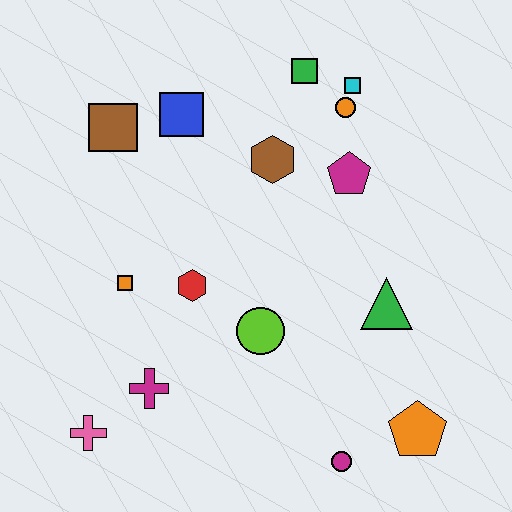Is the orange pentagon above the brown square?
No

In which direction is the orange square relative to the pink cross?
The orange square is above the pink cross.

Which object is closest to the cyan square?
The orange circle is closest to the cyan square.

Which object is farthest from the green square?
The pink cross is farthest from the green square.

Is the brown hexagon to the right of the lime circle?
Yes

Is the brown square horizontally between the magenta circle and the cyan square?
No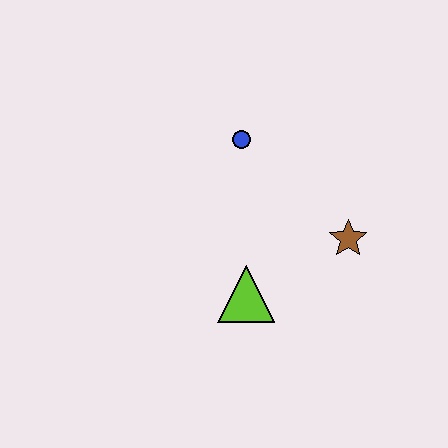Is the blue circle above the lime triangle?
Yes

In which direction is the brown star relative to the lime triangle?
The brown star is to the right of the lime triangle.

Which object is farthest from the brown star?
The blue circle is farthest from the brown star.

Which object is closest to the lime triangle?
The brown star is closest to the lime triangle.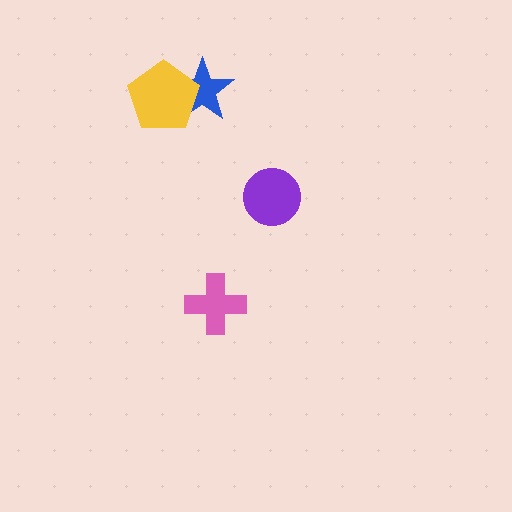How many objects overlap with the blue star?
1 object overlaps with the blue star.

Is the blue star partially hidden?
Yes, it is partially covered by another shape.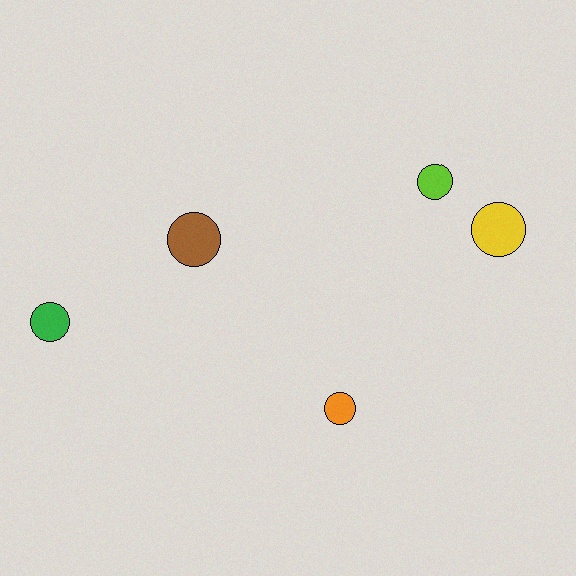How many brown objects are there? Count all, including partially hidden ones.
There is 1 brown object.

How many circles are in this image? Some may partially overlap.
There are 5 circles.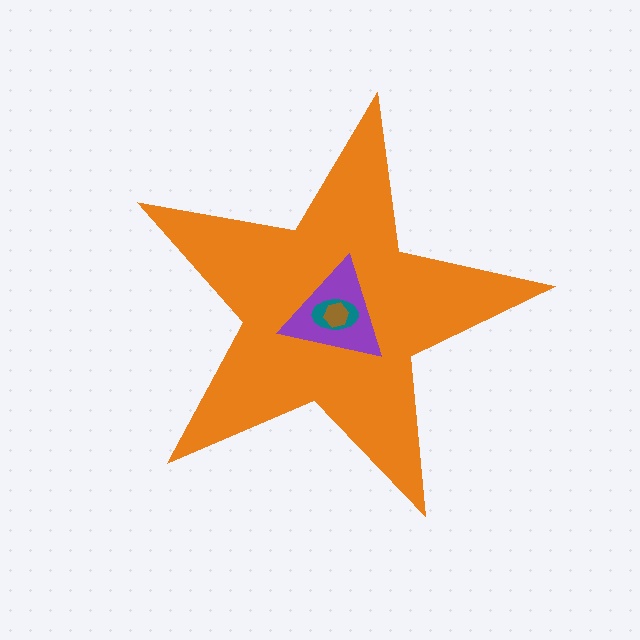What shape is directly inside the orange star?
The purple triangle.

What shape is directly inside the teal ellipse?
The brown hexagon.